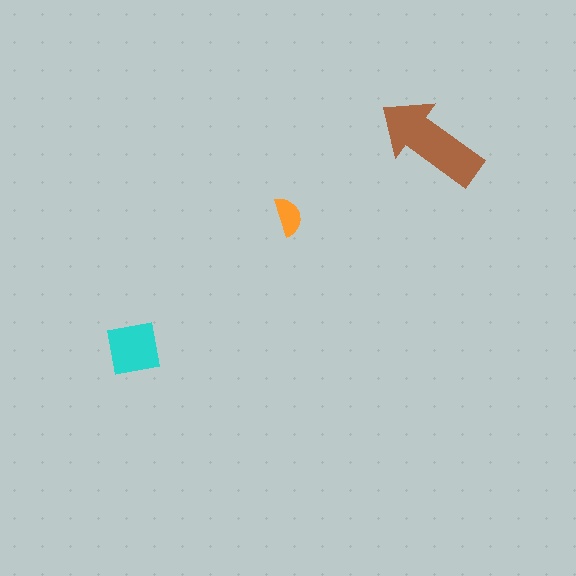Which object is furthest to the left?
The cyan square is leftmost.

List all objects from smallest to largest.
The orange semicircle, the cyan square, the brown arrow.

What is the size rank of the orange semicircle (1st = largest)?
3rd.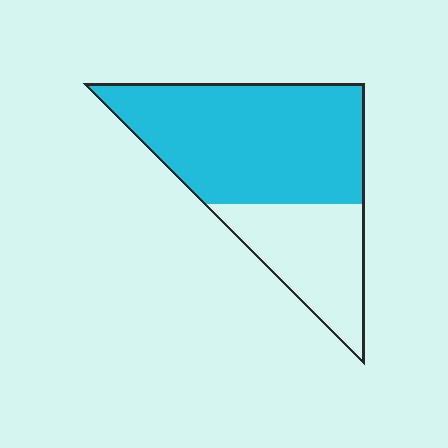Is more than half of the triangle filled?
Yes.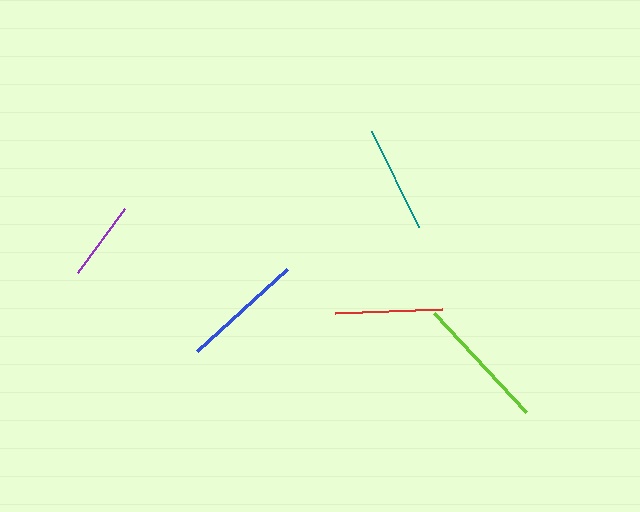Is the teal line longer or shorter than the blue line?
The blue line is longer than the teal line.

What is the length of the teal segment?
The teal segment is approximately 107 pixels long.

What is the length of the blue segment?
The blue segment is approximately 122 pixels long.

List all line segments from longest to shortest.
From longest to shortest: lime, blue, red, teal, purple.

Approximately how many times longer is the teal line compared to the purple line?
The teal line is approximately 1.3 times the length of the purple line.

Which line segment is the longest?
The lime line is the longest at approximately 135 pixels.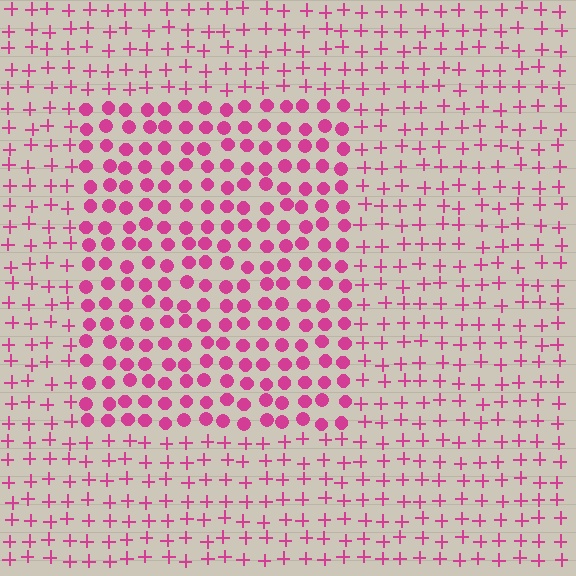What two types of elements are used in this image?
The image uses circles inside the rectangle region and plus signs outside it.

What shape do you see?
I see a rectangle.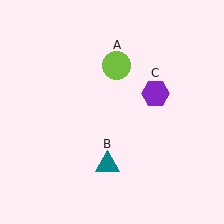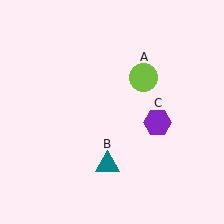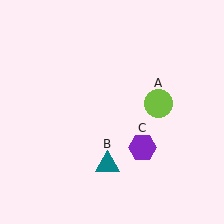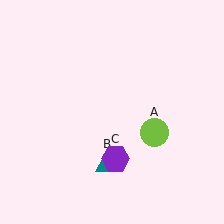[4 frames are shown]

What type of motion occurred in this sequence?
The lime circle (object A), purple hexagon (object C) rotated clockwise around the center of the scene.